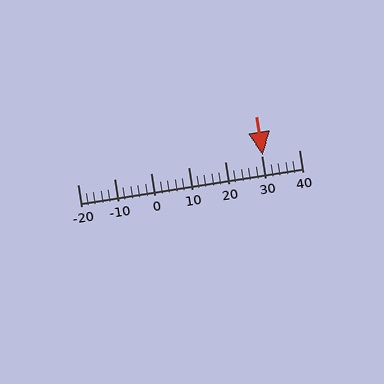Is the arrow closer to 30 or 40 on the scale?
The arrow is closer to 30.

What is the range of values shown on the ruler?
The ruler shows values from -20 to 40.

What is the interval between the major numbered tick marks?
The major tick marks are spaced 10 units apart.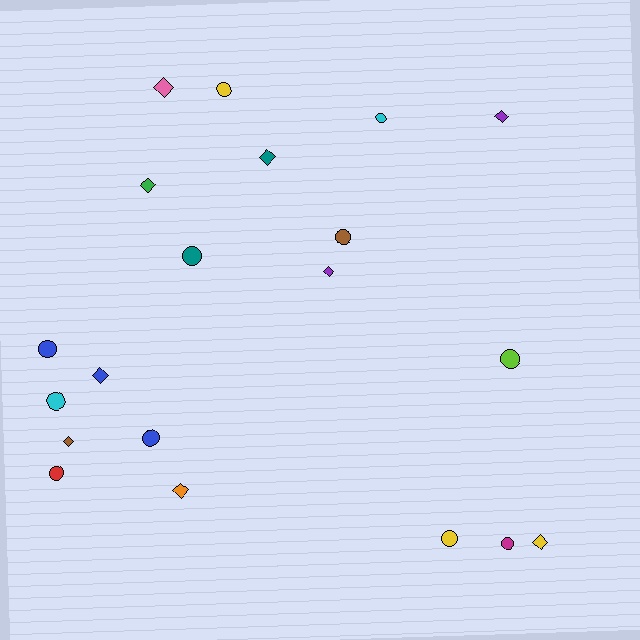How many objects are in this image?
There are 20 objects.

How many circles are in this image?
There are 11 circles.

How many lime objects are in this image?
There is 1 lime object.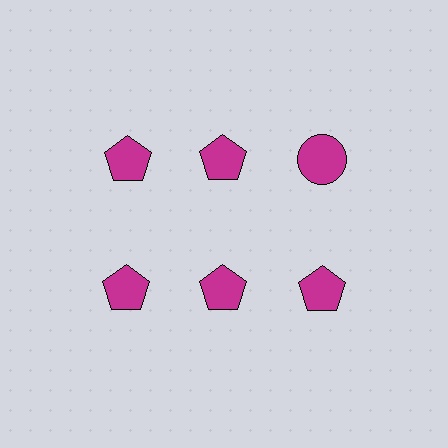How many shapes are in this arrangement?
There are 6 shapes arranged in a grid pattern.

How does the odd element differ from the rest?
It has a different shape: circle instead of pentagon.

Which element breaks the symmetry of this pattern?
The magenta circle in the top row, center column breaks the symmetry. All other shapes are magenta pentagons.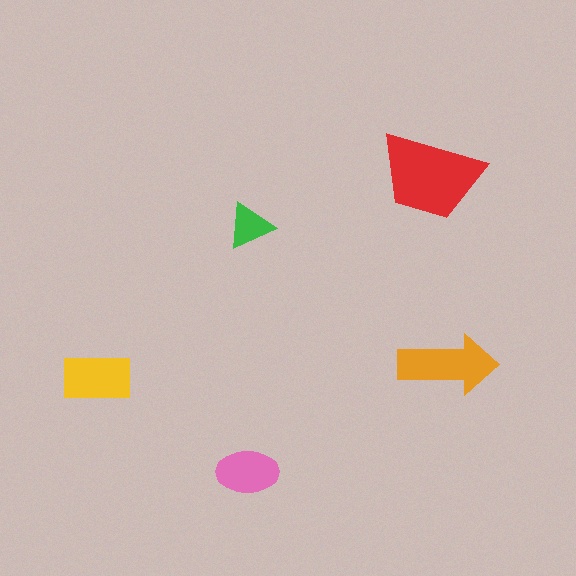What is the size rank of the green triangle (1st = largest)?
5th.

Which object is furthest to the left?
The yellow rectangle is leftmost.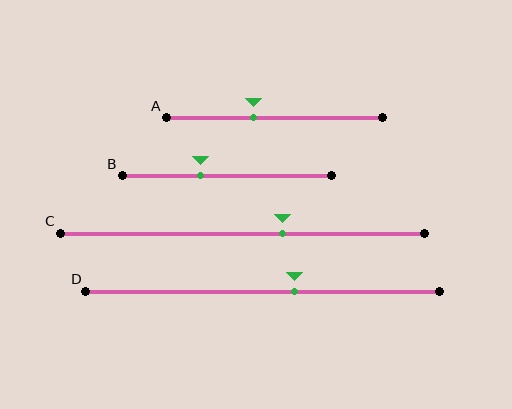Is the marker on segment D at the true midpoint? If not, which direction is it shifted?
No, the marker on segment D is shifted to the right by about 9% of the segment length.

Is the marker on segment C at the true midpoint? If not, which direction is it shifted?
No, the marker on segment C is shifted to the right by about 11% of the segment length.